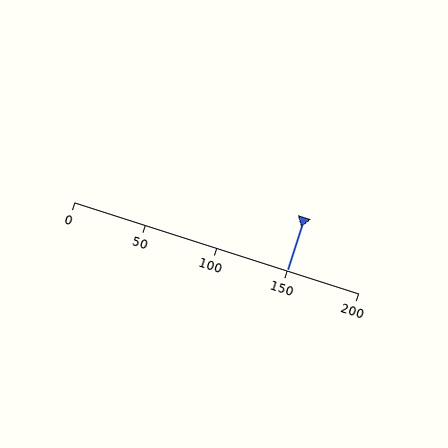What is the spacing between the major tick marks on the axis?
The major ticks are spaced 50 apart.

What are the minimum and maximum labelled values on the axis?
The axis runs from 0 to 200.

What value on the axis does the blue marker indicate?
The marker indicates approximately 150.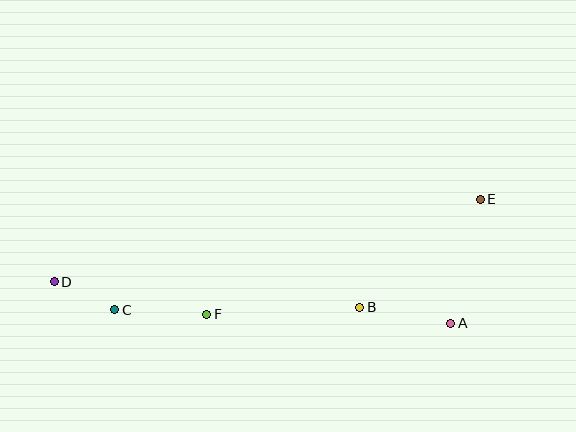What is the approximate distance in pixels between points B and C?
The distance between B and C is approximately 245 pixels.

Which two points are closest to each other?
Points C and D are closest to each other.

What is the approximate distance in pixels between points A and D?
The distance between A and D is approximately 399 pixels.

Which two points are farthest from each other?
Points D and E are farthest from each other.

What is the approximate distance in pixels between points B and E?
The distance between B and E is approximately 161 pixels.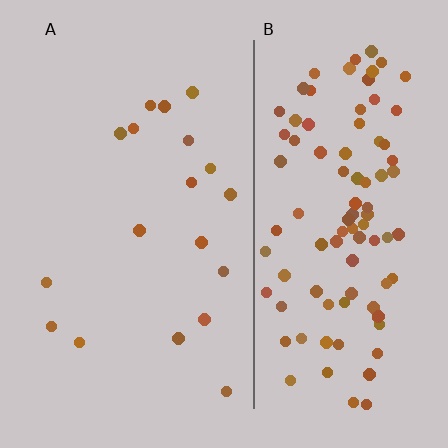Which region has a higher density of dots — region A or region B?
B (the right).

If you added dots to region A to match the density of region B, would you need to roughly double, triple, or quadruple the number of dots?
Approximately quadruple.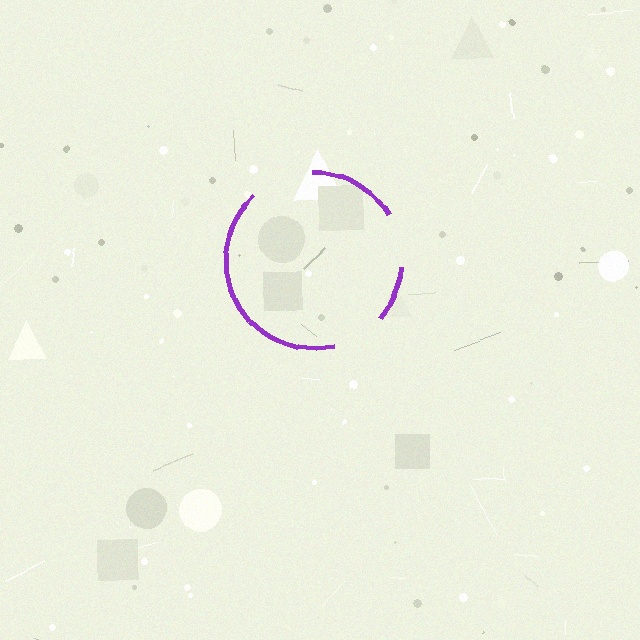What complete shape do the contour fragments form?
The contour fragments form a circle.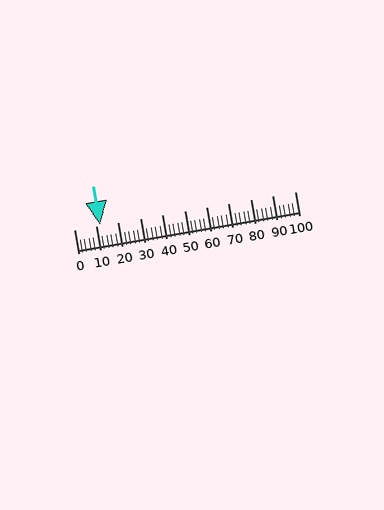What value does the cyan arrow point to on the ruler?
The cyan arrow points to approximately 12.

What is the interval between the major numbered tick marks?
The major tick marks are spaced 10 units apart.